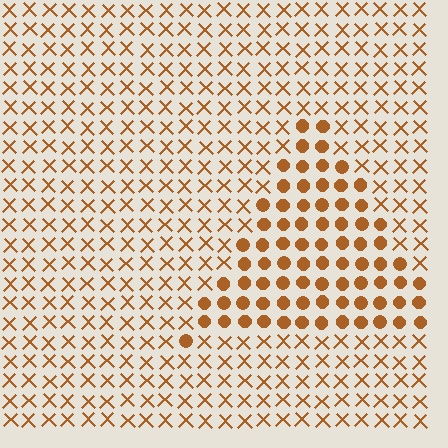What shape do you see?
I see a triangle.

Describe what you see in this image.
The image is filled with small brown elements arranged in a uniform grid. A triangle-shaped region contains circles, while the surrounding area contains X marks. The boundary is defined purely by the change in element shape.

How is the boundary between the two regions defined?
The boundary is defined by a change in element shape: circles inside vs. X marks outside. All elements share the same color and spacing.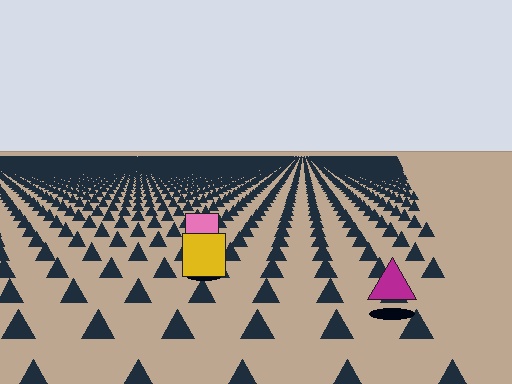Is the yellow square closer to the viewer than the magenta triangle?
No. The magenta triangle is closer — you can tell from the texture gradient: the ground texture is coarser near it.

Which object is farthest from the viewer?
The pink square is farthest from the viewer. It appears smaller and the ground texture around it is denser.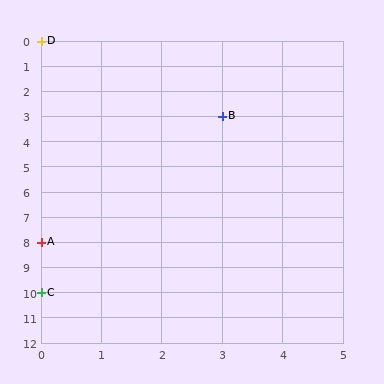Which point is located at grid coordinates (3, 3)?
Point B is at (3, 3).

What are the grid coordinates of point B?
Point B is at grid coordinates (3, 3).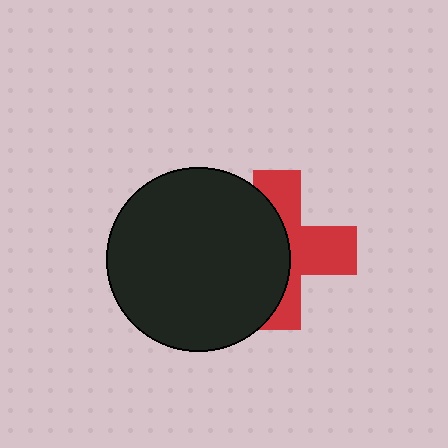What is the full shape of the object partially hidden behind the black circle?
The partially hidden object is a red cross.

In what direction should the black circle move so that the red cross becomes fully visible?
The black circle should move left. That is the shortest direction to clear the overlap and leave the red cross fully visible.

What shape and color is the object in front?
The object in front is a black circle.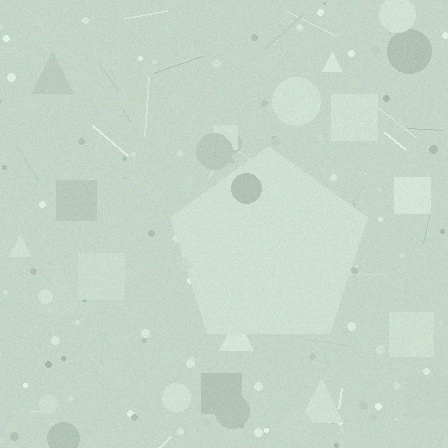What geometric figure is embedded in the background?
A pentagon is embedded in the background.